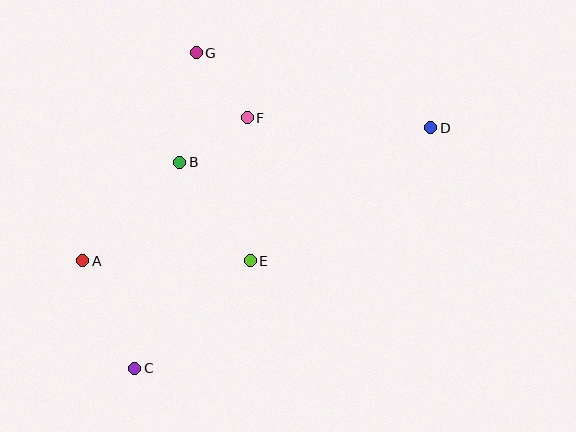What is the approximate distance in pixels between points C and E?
The distance between C and E is approximately 158 pixels.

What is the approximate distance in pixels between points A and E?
The distance between A and E is approximately 168 pixels.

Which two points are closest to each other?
Points B and F are closest to each other.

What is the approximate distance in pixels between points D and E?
The distance between D and E is approximately 224 pixels.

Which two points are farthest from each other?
Points C and D are farthest from each other.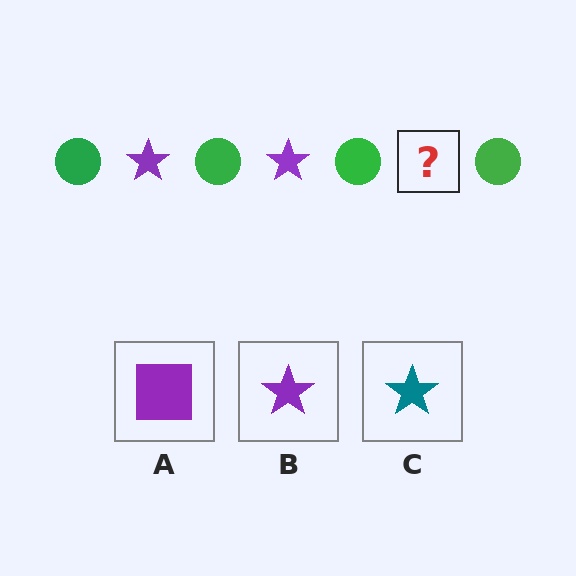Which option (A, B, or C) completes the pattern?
B.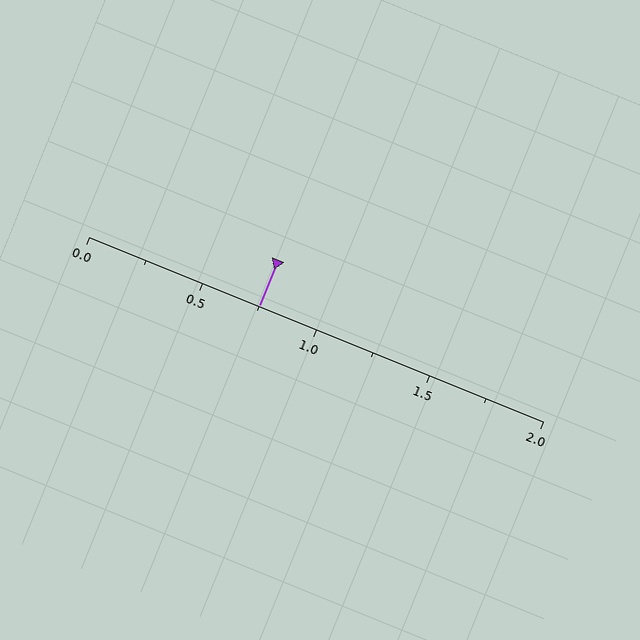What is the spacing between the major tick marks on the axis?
The major ticks are spaced 0.5 apart.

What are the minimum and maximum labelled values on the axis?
The axis runs from 0.0 to 2.0.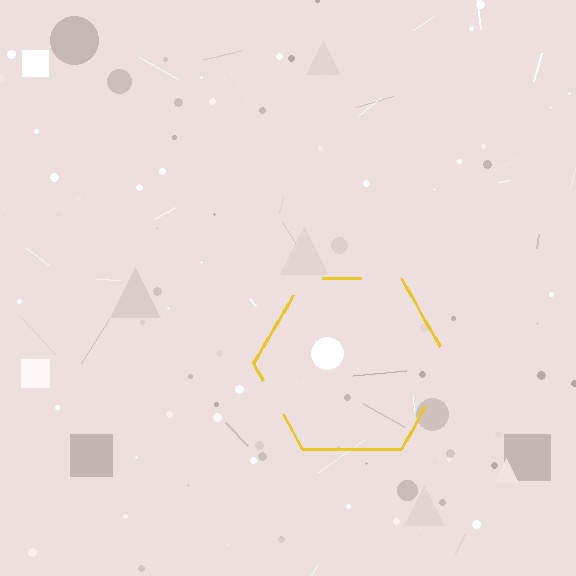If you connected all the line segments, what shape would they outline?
They would outline a hexagon.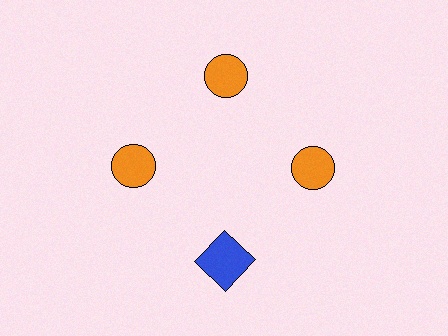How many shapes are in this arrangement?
There are 4 shapes arranged in a ring pattern.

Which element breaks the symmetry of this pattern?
The blue square at roughly the 6 o'clock position breaks the symmetry. All other shapes are orange circles.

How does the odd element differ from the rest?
It differs in both color (blue instead of orange) and shape (square instead of circle).